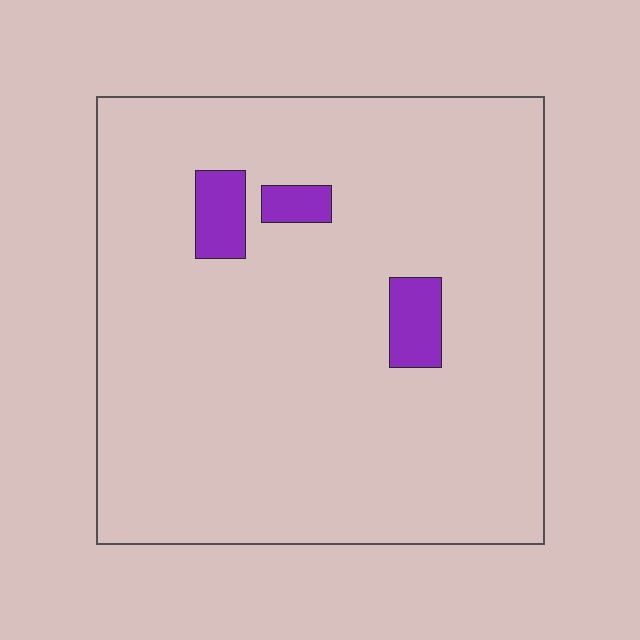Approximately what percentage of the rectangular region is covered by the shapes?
Approximately 5%.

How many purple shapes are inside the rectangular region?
3.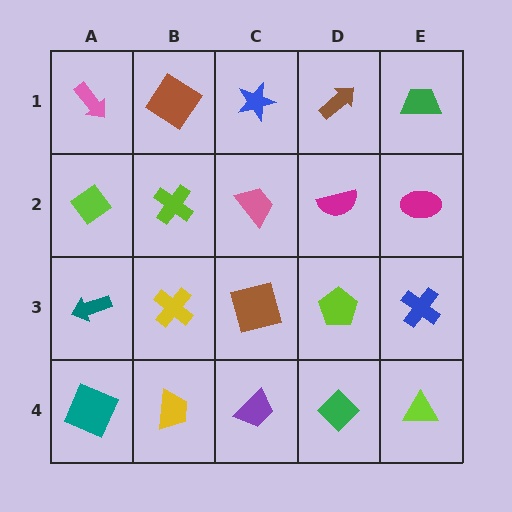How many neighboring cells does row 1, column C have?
3.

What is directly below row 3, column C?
A purple trapezoid.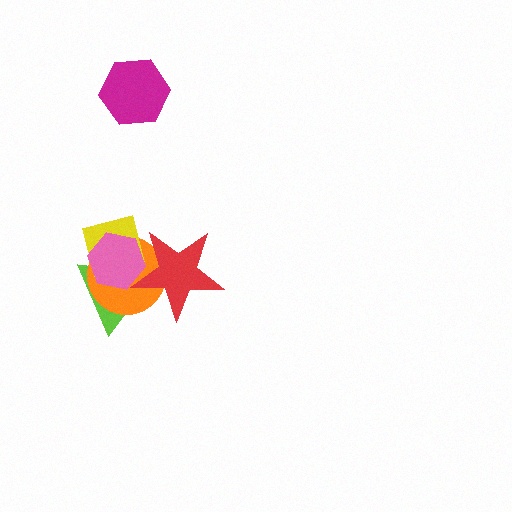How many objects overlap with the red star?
4 objects overlap with the red star.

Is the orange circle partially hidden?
Yes, it is partially covered by another shape.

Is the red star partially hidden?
Yes, it is partially covered by another shape.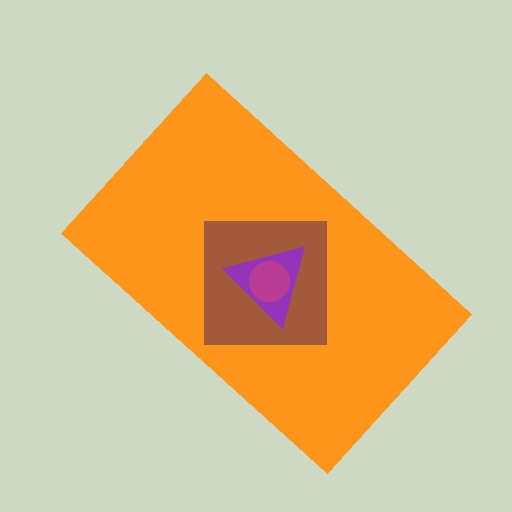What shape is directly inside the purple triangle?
The magenta circle.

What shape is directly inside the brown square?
The purple triangle.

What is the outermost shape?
The orange rectangle.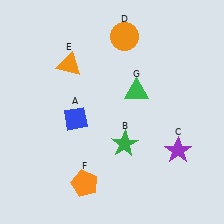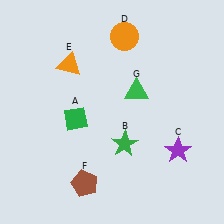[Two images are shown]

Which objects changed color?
A changed from blue to green. F changed from orange to brown.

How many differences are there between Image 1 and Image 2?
There are 2 differences between the two images.